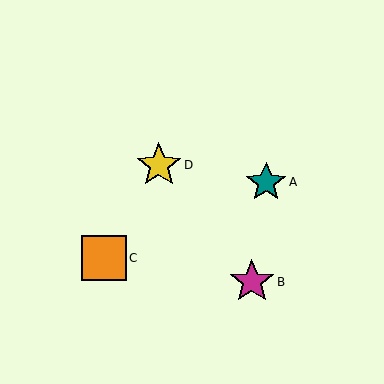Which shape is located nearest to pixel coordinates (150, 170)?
The yellow star (labeled D) at (159, 165) is nearest to that location.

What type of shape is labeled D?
Shape D is a yellow star.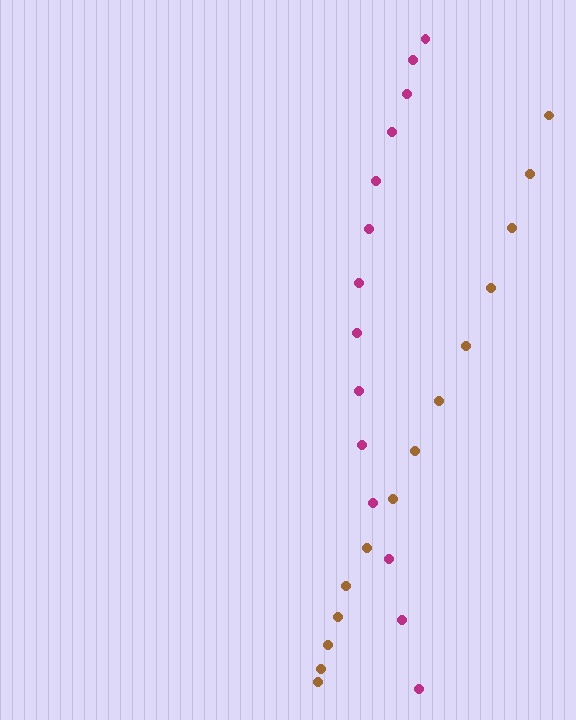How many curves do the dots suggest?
There are 2 distinct paths.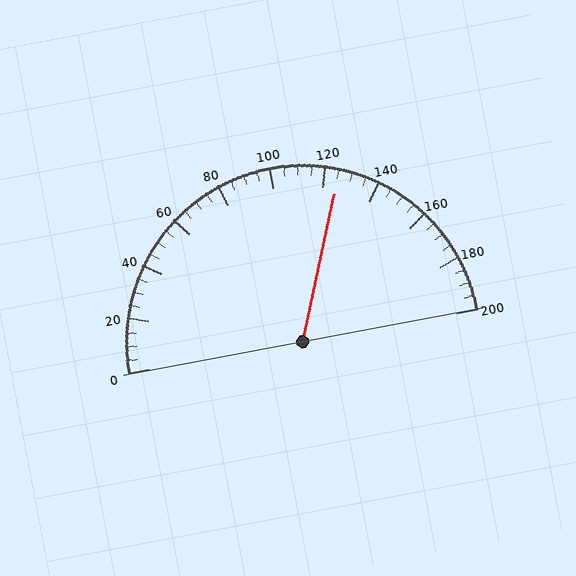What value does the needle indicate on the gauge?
The needle indicates approximately 125.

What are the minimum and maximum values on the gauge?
The gauge ranges from 0 to 200.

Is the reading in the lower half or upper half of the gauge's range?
The reading is in the upper half of the range (0 to 200).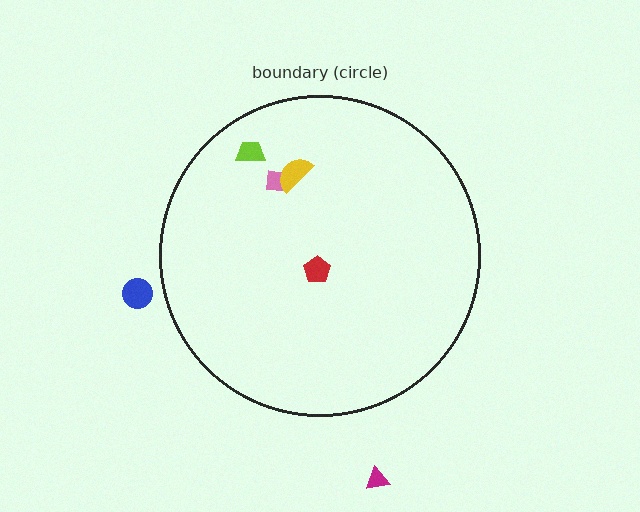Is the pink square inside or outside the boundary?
Inside.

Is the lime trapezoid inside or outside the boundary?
Inside.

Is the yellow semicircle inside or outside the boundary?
Inside.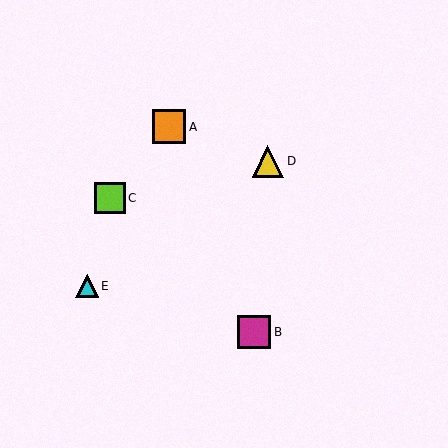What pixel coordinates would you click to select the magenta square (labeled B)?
Click at (254, 332) to select the magenta square B.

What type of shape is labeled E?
Shape E is a cyan triangle.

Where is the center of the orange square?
The center of the orange square is at (169, 127).